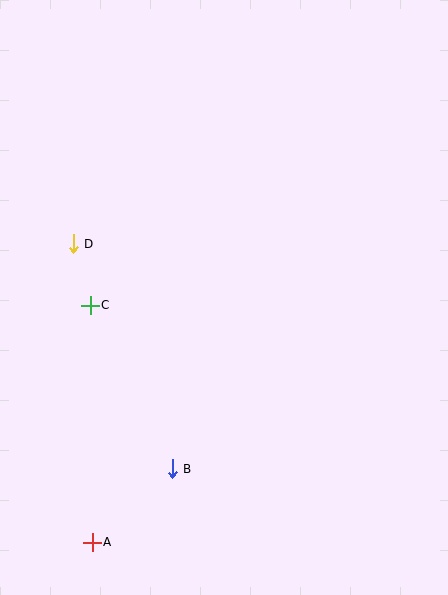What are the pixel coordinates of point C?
Point C is at (90, 305).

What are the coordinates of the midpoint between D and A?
The midpoint between D and A is at (83, 393).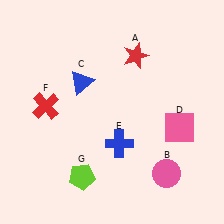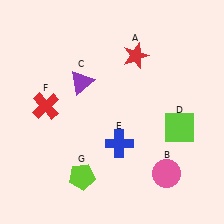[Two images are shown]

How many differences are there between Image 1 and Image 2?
There are 2 differences between the two images.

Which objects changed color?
C changed from blue to purple. D changed from pink to lime.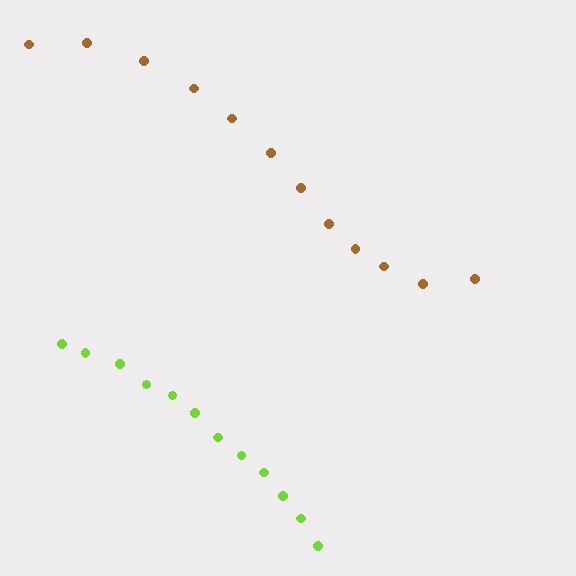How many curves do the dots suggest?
There are 2 distinct paths.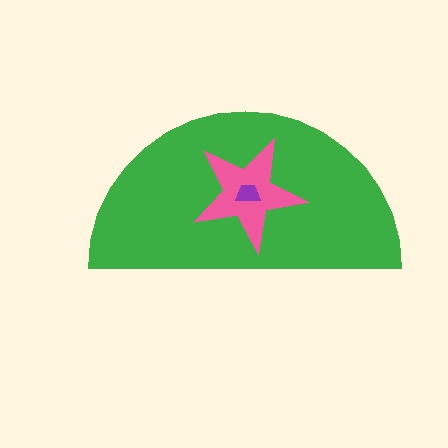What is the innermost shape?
The purple trapezoid.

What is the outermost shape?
The green semicircle.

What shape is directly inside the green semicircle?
The pink star.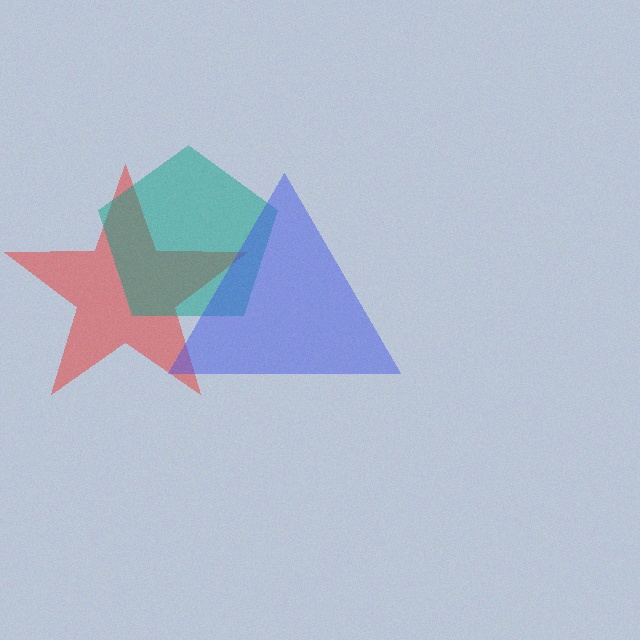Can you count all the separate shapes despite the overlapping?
Yes, there are 3 separate shapes.